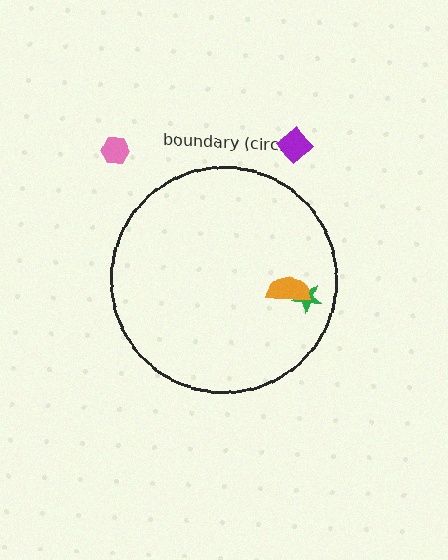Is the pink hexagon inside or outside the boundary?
Outside.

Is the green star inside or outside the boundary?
Inside.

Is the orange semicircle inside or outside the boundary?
Inside.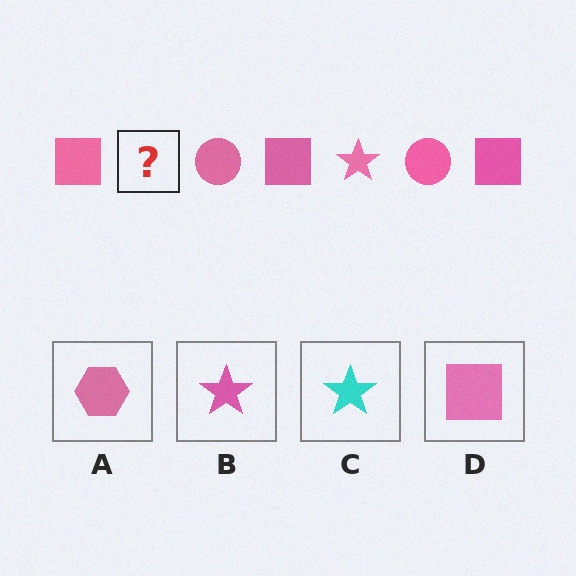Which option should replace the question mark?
Option B.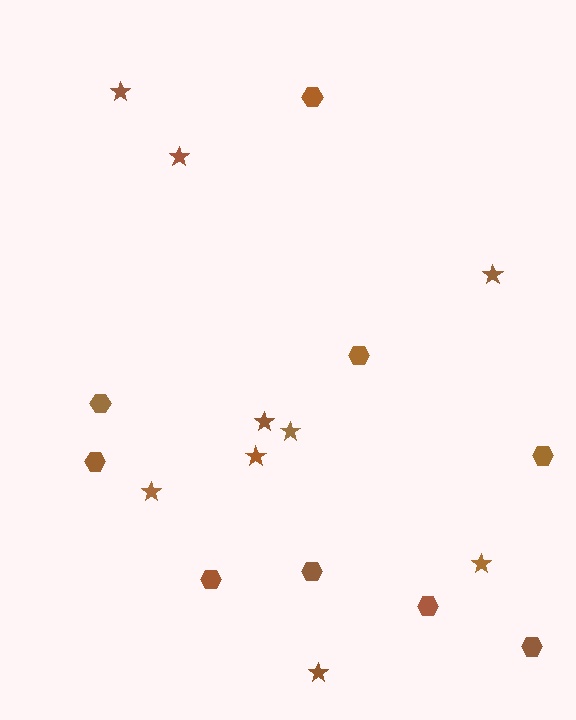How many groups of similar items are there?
There are 2 groups: one group of hexagons (9) and one group of stars (9).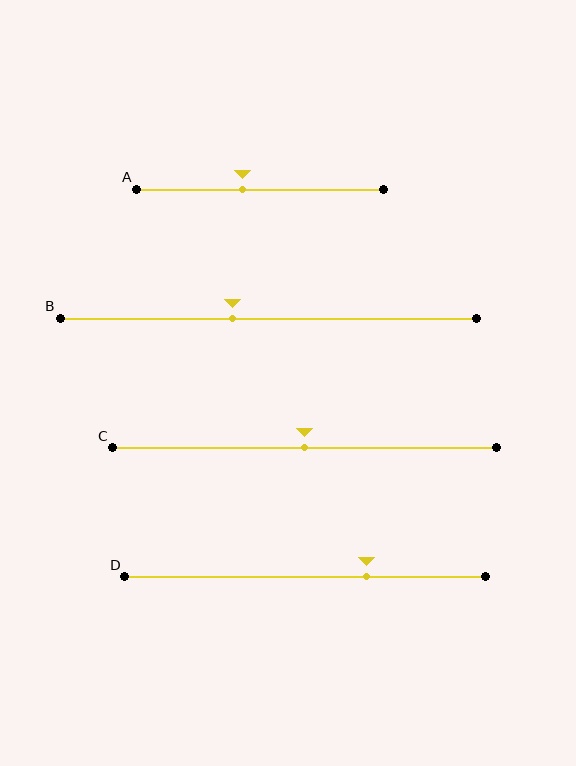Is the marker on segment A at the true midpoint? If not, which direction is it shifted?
No, the marker on segment A is shifted to the left by about 7% of the segment length.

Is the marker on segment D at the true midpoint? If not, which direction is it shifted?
No, the marker on segment D is shifted to the right by about 17% of the segment length.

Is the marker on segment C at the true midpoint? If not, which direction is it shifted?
Yes, the marker on segment C is at the true midpoint.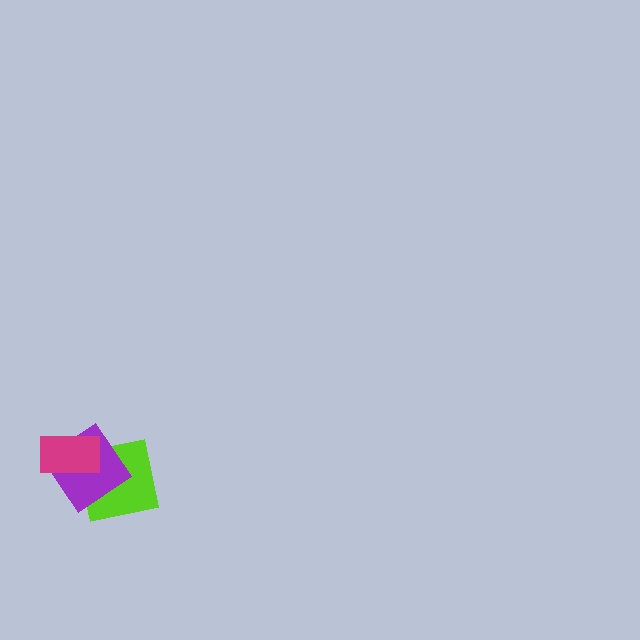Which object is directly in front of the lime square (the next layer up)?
The purple diamond is directly in front of the lime square.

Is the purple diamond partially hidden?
Yes, it is partially covered by another shape.